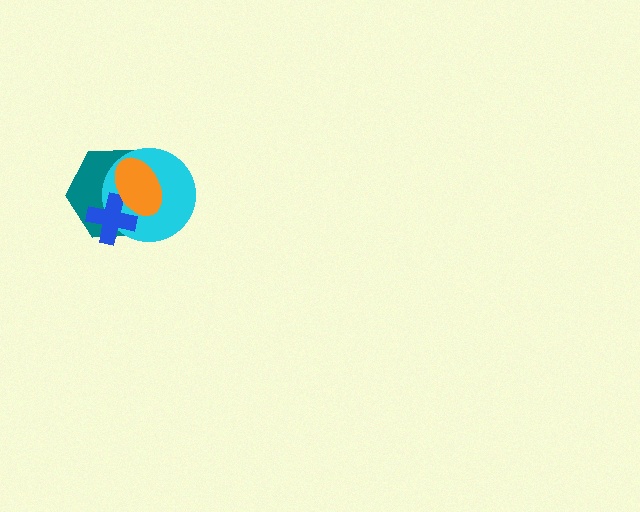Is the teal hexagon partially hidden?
Yes, it is partially covered by another shape.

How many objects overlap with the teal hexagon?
3 objects overlap with the teal hexagon.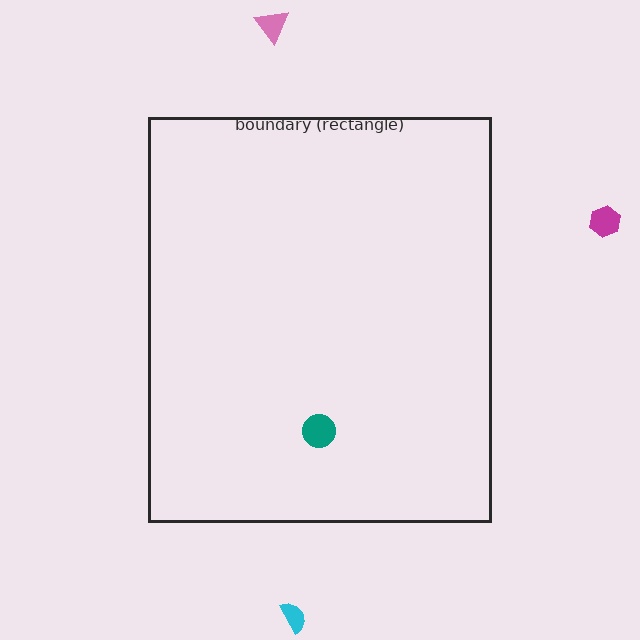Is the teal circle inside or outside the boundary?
Inside.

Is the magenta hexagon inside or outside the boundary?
Outside.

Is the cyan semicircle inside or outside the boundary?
Outside.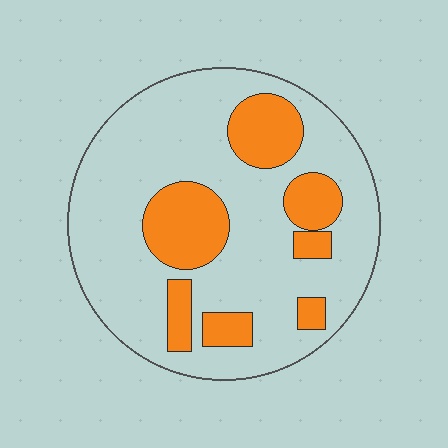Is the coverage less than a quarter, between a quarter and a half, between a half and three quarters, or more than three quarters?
Less than a quarter.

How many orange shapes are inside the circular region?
7.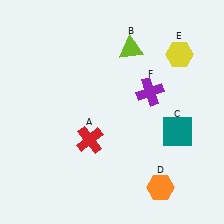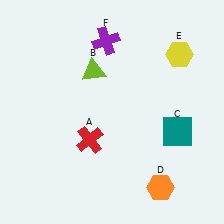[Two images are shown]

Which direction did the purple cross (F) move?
The purple cross (F) moved up.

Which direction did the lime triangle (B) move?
The lime triangle (B) moved left.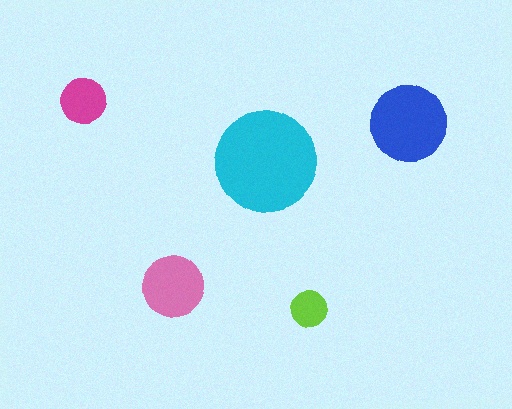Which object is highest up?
The magenta circle is topmost.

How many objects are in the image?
There are 5 objects in the image.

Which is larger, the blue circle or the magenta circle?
The blue one.